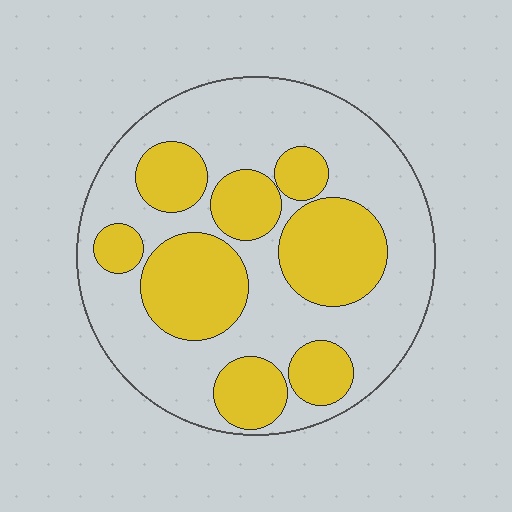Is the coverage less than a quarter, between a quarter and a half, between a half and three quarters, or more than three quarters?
Between a quarter and a half.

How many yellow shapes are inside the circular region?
8.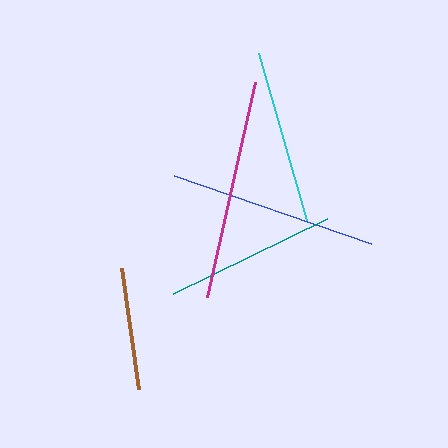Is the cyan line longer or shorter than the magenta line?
The magenta line is longer than the cyan line.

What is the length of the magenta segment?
The magenta segment is approximately 220 pixels long.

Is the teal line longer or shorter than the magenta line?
The magenta line is longer than the teal line.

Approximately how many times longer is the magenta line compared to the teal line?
The magenta line is approximately 1.3 times the length of the teal line.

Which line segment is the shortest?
The brown line is the shortest at approximately 122 pixels.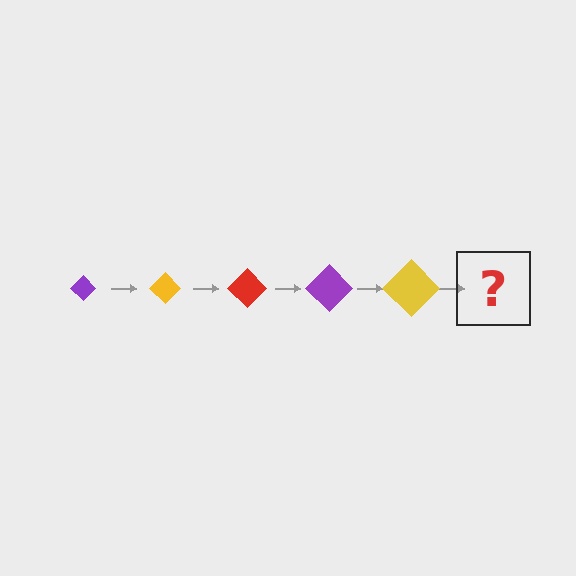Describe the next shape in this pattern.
It should be a red diamond, larger than the previous one.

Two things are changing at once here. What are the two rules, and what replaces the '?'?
The two rules are that the diamond grows larger each step and the color cycles through purple, yellow, and red. The '?' should be a red diamond, larger than the previous one.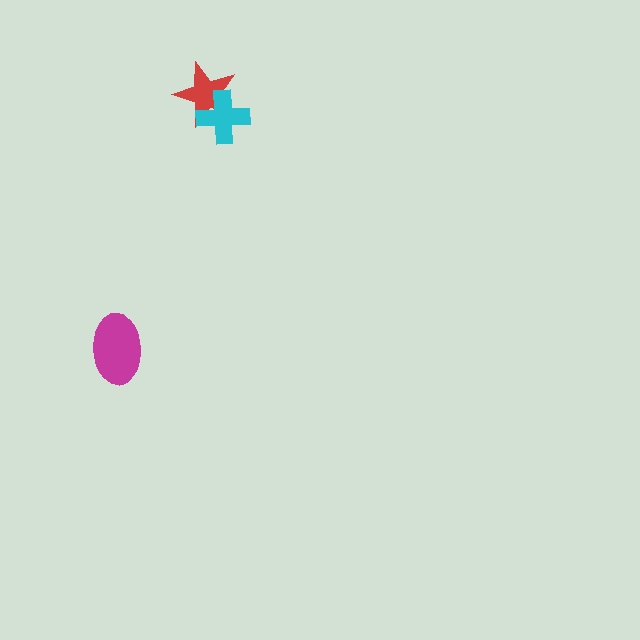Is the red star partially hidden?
Yes, it is partially covered by another shape.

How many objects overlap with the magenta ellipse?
0 objects overlap with the magenta ellipse.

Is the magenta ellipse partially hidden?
No, no other shape covers it.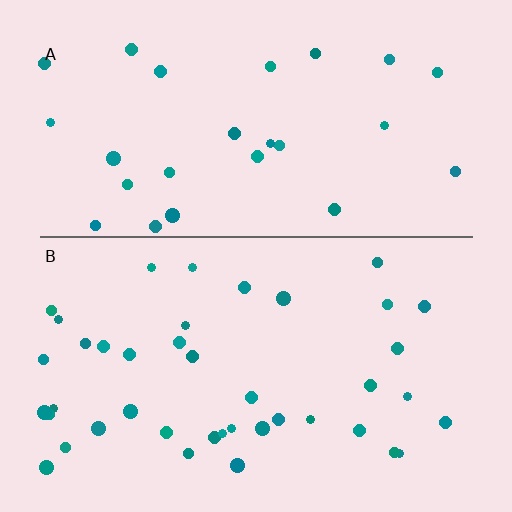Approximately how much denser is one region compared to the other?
Approximately 1.6× — region B over region A.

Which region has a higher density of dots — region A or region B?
B (the bottom).